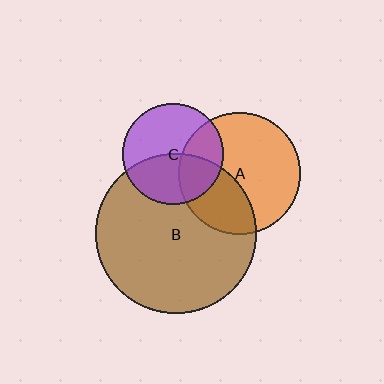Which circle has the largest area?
Circle B (brown).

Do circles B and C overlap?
Yes.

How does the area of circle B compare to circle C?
Approximately 2.5 times.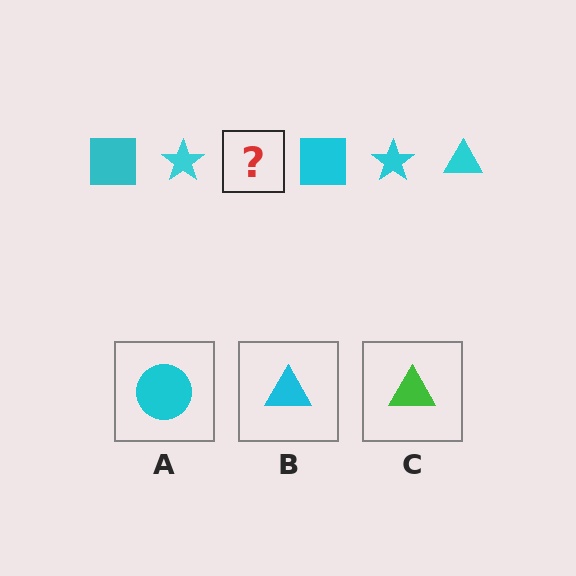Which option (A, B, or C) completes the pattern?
B.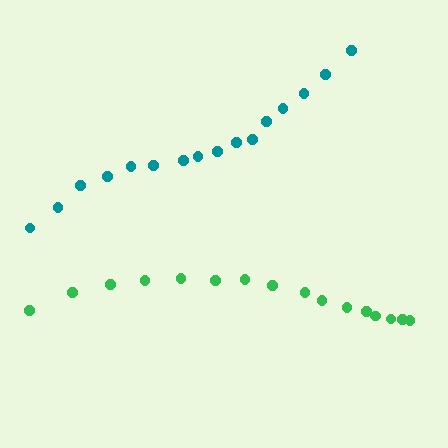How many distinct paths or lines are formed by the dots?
There are 2 distinct paths.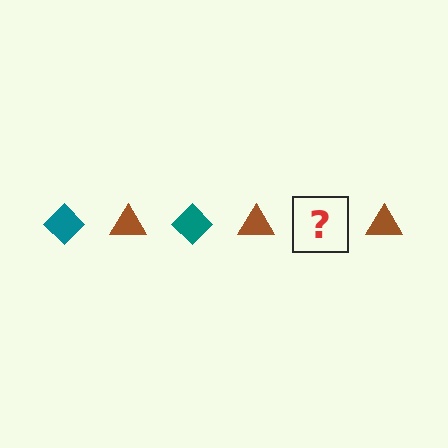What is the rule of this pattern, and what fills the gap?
The rule is that the pattern alternates between teal diamond and brown triangle. The gap should be filled with a teal diamond.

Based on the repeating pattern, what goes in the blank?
The blank should be a teal diamond.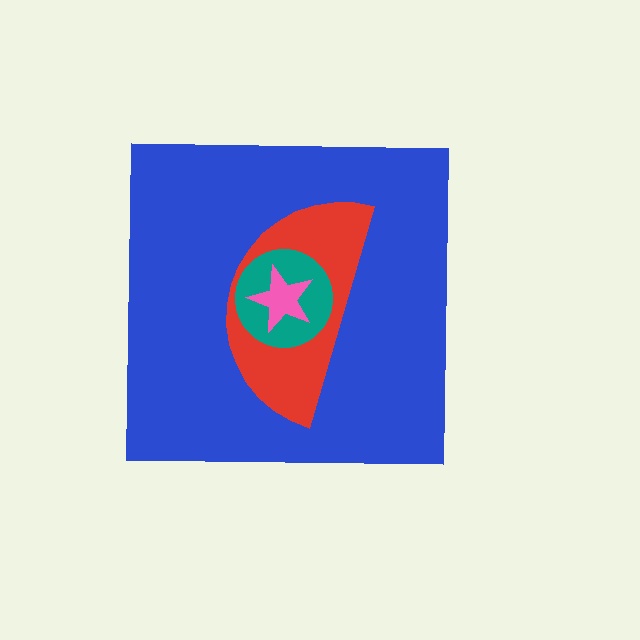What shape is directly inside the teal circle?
The pink star.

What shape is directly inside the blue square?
The red semicircle.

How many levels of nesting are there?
4.